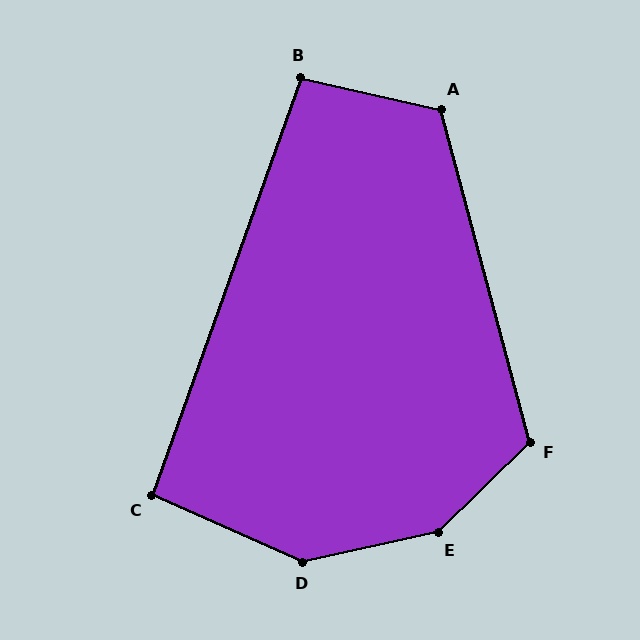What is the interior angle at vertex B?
Approximately 97 degrees (obtuse).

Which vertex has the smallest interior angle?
C, at approximately 94 degrees.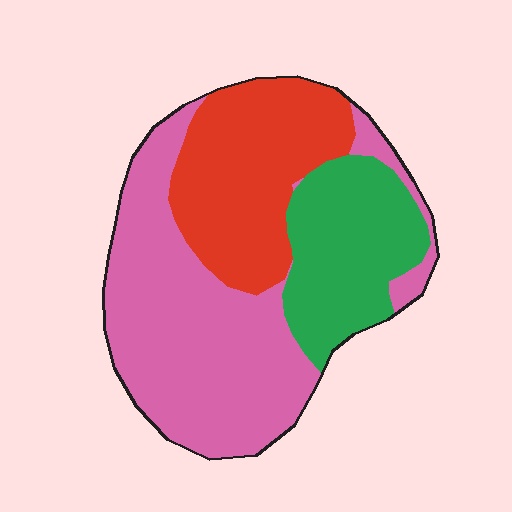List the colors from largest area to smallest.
From largest to smallest: pink, red, green.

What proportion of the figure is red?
Red takes up about one quarter (1/4) of the figure.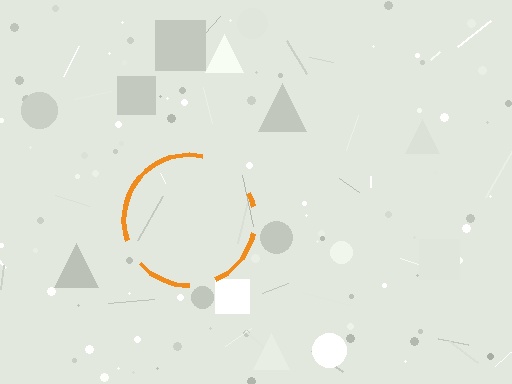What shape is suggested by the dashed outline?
The dashed outline suggests a circle.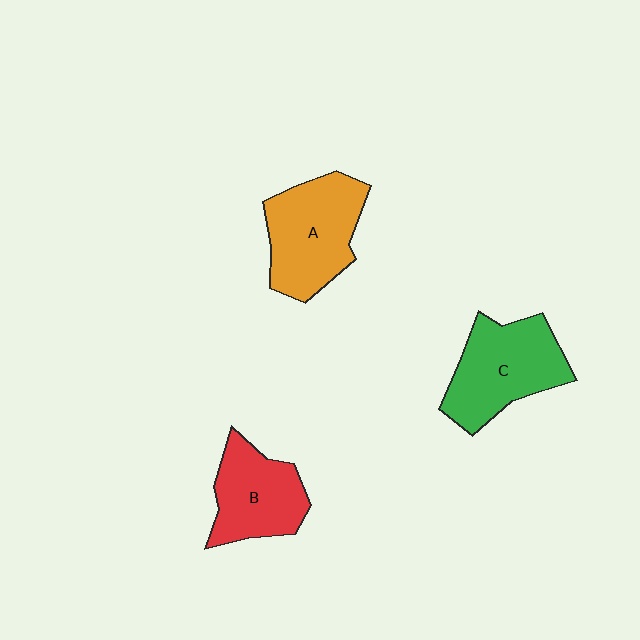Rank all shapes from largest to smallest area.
From largest to smallest: A (orange), C (green), B (red).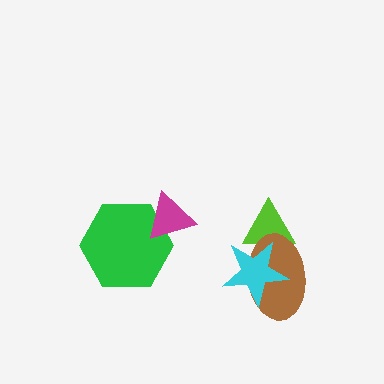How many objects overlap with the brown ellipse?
2 objects overlap with the brown ellipse.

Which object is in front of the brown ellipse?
The cyan star is in front of the brown ellipse.